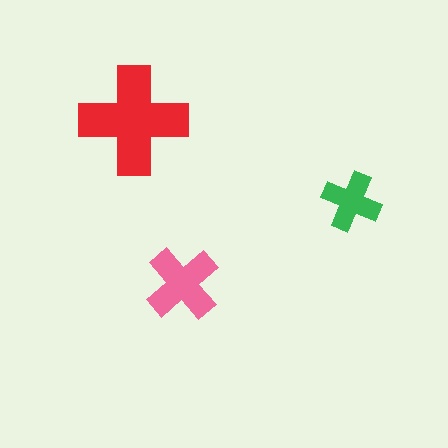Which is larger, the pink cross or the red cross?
The red one.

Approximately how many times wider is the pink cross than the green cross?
About 1.5 times wider.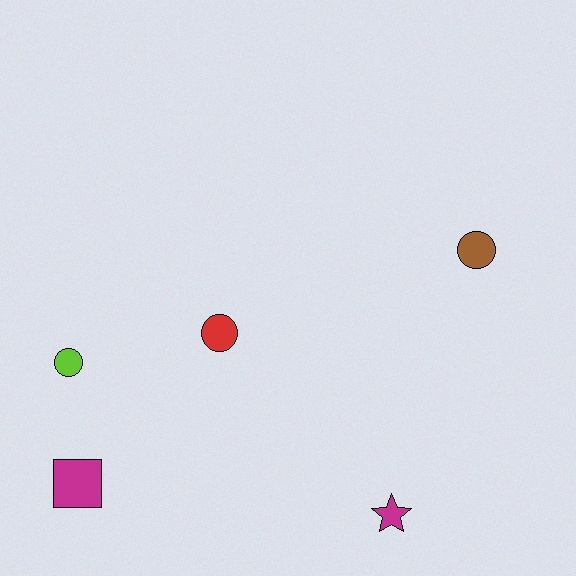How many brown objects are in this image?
There is 1 brown object.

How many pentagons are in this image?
There are no pentagons.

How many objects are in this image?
There are 5 objects.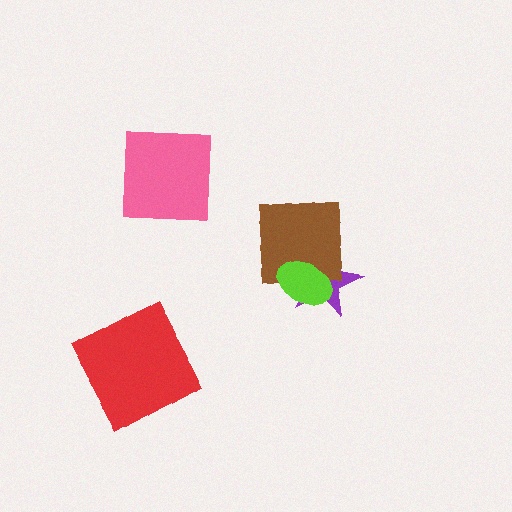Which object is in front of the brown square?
The lime ellipse is in front of the brown square.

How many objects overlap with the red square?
0 objects overlap with the red square.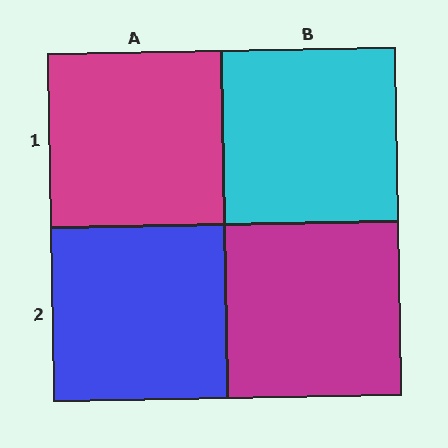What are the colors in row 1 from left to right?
Magenta, cyan.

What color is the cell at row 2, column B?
Magenta.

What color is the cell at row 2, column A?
Blue.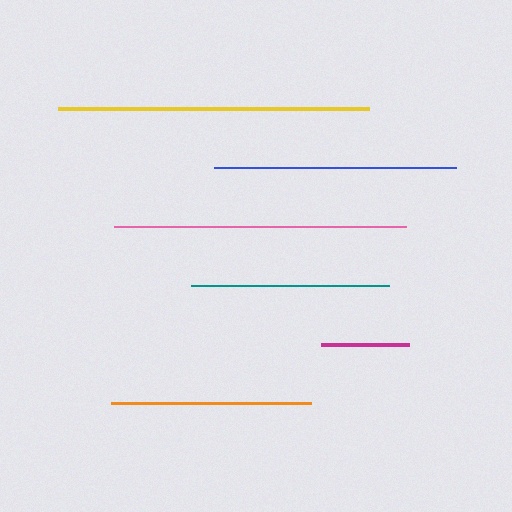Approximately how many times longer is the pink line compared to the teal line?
The pink line is approximately 1.5 times the length of the teal line.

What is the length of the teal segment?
The teal segment is approximately 198 pixels long.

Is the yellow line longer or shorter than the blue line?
The yellow line is longer than the blue line.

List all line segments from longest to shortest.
From longest to shortest: yellow, pink, blue, orange, teal, magenta.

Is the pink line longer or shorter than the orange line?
The pink line is longer than the orange line.